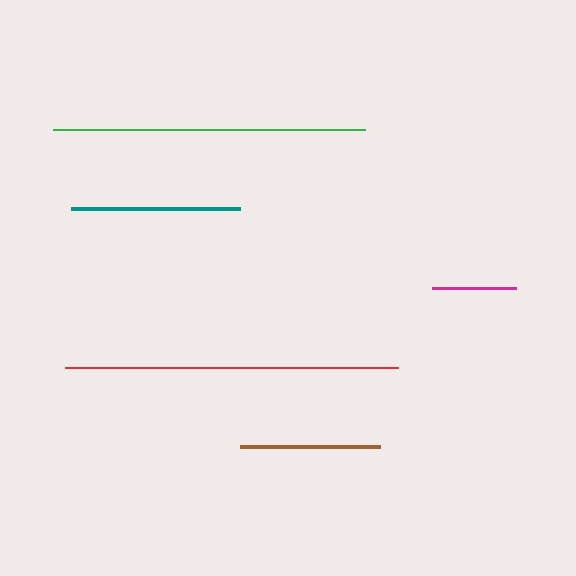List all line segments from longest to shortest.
From longest to shortest: red, green, teal, brown, magenta.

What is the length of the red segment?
The red segment is approximately 333 pixels long.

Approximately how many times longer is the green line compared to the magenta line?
The green line is approximately 3.7 times the length of the magenta line.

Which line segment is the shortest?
The magenta line is the shortest at approximately 84 pixels.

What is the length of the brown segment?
The brown segment is approximately 140 pixels long.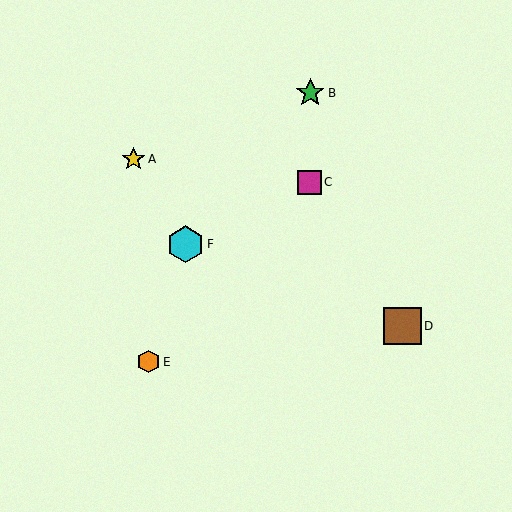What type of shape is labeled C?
Shape C is a magenta square.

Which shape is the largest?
The brown square (labeled D) is the largest.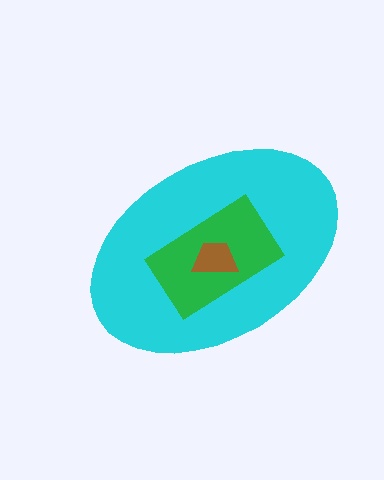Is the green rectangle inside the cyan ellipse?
Yes.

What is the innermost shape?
The brown trapezoid.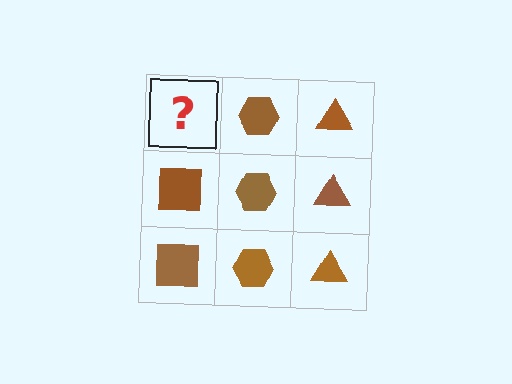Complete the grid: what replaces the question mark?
The question mark should be replaced with a brown square.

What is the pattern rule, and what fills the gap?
The rule is that each column has a consistent shape. The gap should be filled with a brown square.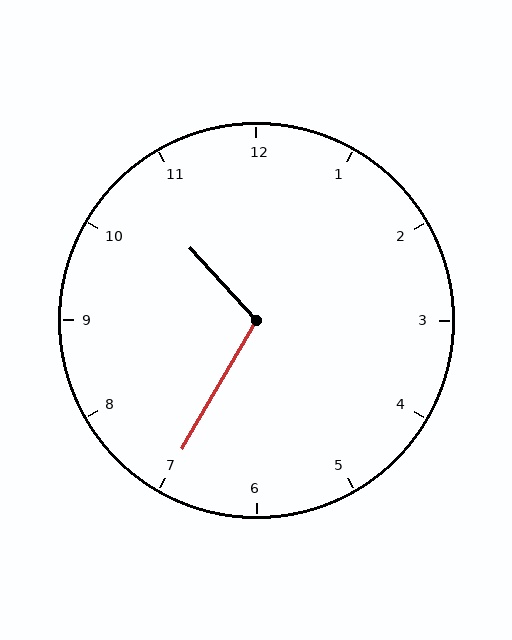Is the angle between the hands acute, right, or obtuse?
It is obtuse.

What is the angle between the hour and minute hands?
Approximately 108 degrees.